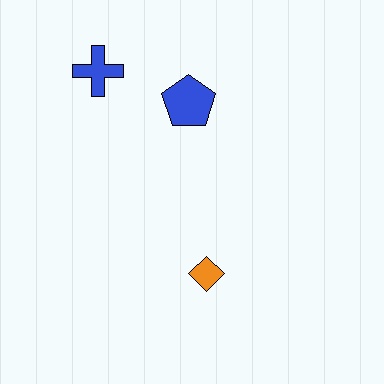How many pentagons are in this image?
There is 1 pentagon.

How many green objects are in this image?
There are no green objects.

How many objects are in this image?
There are 3 objects.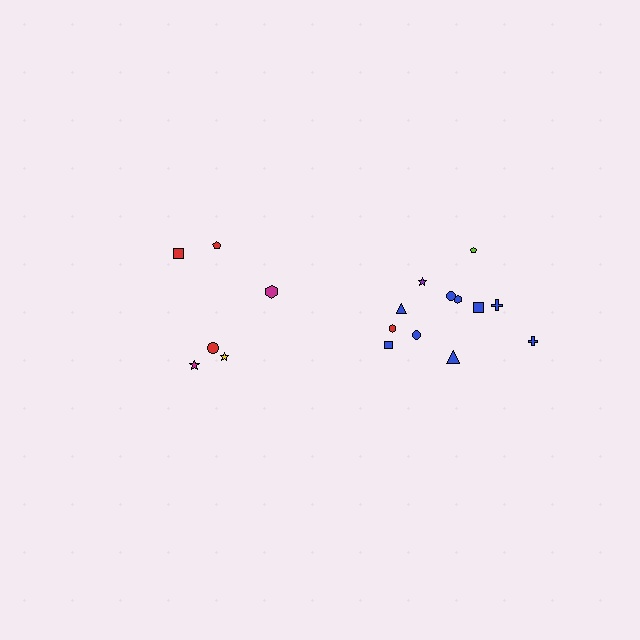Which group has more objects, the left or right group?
The right group.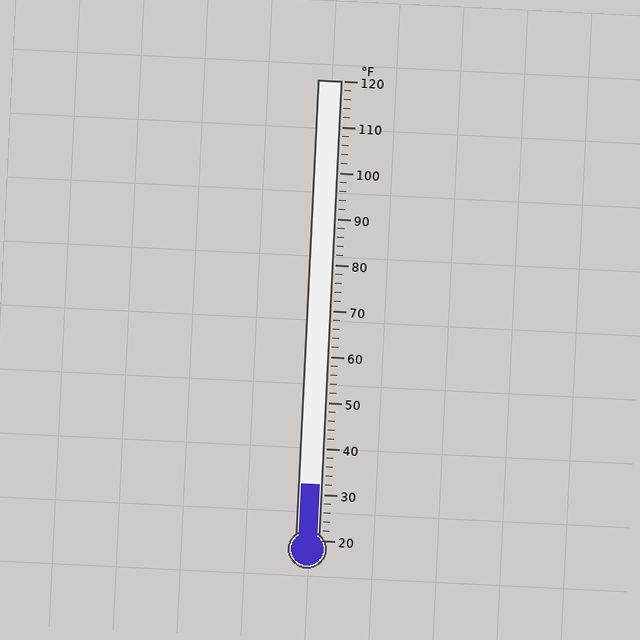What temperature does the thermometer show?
The thermometer shows approximately 32°F.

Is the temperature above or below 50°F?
The temperature is below 50°F.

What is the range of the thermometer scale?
The thermometer scale ranges from 20°F to 120°F.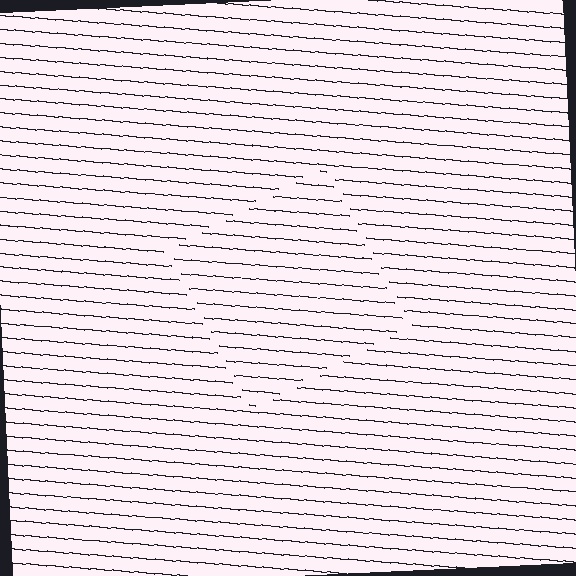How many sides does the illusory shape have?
4 sides — the line-ends trace a square.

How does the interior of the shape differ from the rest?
The interior of the shape contains the same grating, shifted by half a period — the contour is defined by the phase discontinuity where line-ends from the inner and outer gratings abut.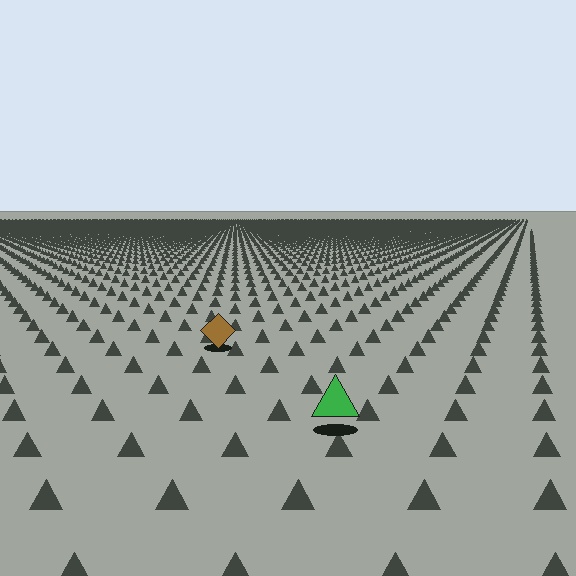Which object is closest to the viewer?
The green triangle is closest. The texture marks near it are larger and more spread out.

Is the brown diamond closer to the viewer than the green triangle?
No. The green triangle is closer — you can tell from the texture gradient: the ground texture is coarser near it.